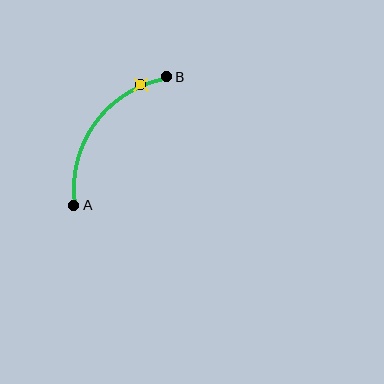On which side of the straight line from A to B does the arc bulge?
The arc bulges above and to the left of the straight line connecting A and B.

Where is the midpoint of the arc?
The arc midpoint is the point on the curve farthest from the straight line joining A and B. It sits above and to the left of that line.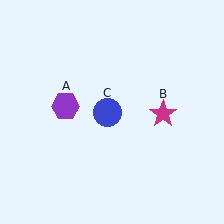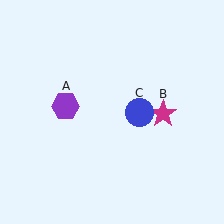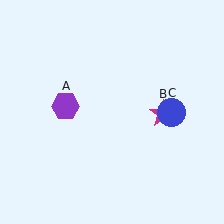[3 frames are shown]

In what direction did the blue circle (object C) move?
The blue circle (object C) moved right.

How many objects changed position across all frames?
1 object changed position: blue circle (object C).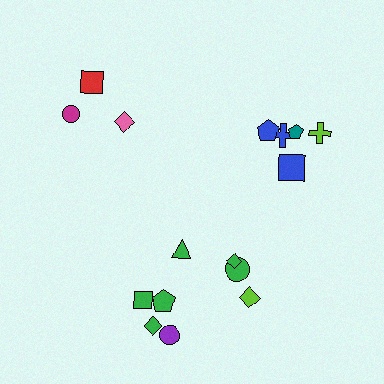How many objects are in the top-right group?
There are 5 objects.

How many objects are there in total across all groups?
There are 16 objects.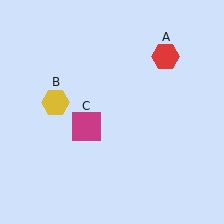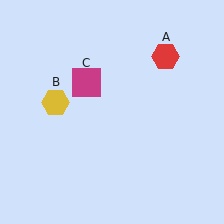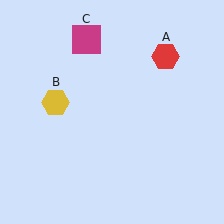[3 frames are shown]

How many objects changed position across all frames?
1 object changed position: magenta square (object C).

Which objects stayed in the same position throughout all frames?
Red hexagon (object A) and yellow hexagon (object B) remained stationary.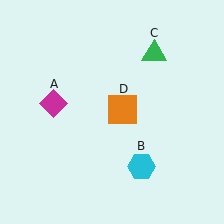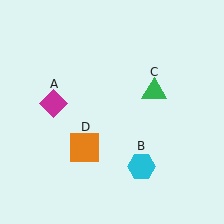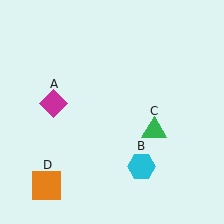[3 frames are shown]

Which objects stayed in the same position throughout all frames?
Magenta diamond (object A) and cyan hexagon (object B) remained stationary.